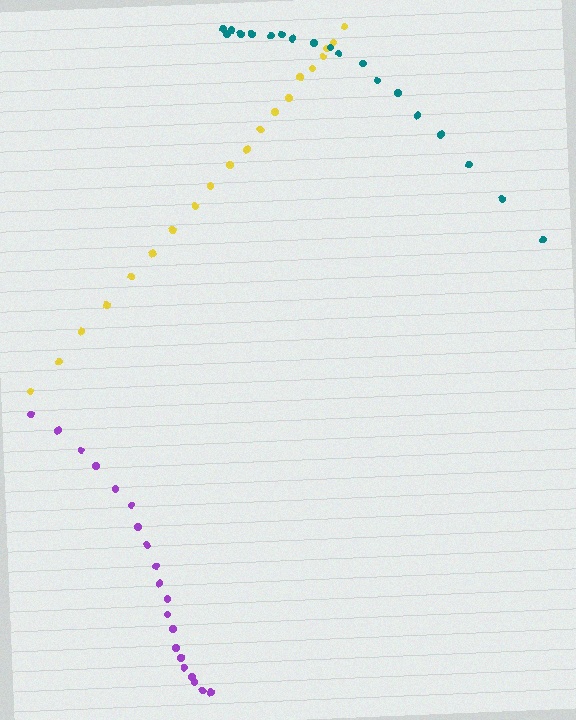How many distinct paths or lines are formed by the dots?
There are 3 distinct paths.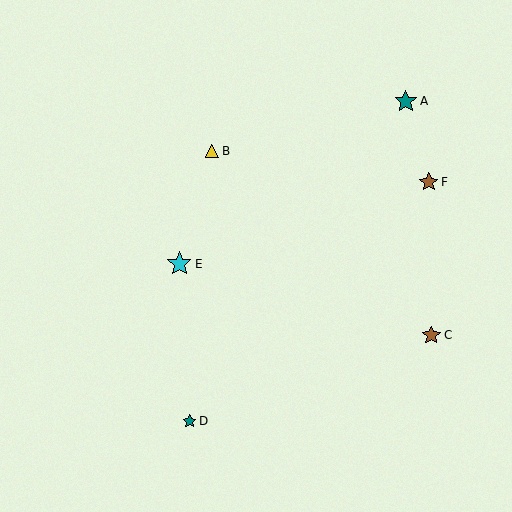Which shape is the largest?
The cyan star (labeled E) is the largest.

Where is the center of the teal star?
The center of the teal star is at (189, 421).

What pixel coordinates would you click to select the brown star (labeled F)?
Click at (429, 182) to select the brown star F.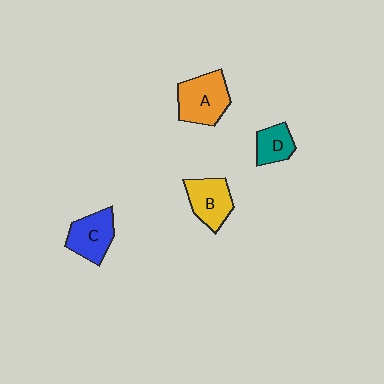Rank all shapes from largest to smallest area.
From largest to smallest: A (orange), C (blue), B (yellow), D (teal).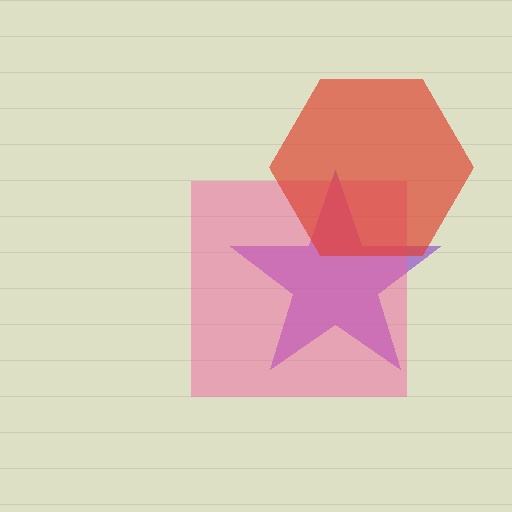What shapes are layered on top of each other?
The layered shapes are: a purple star, a pink square, a red hexagon.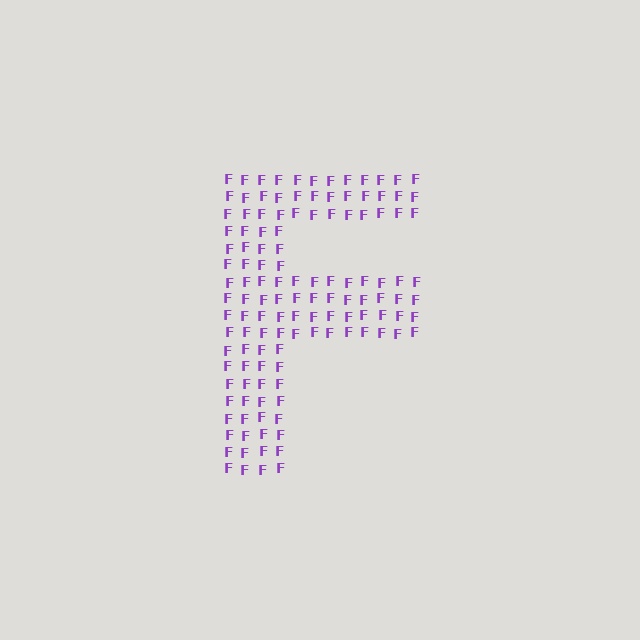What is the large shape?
The large shape is the letter F.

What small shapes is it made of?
It is made of small letter F's.